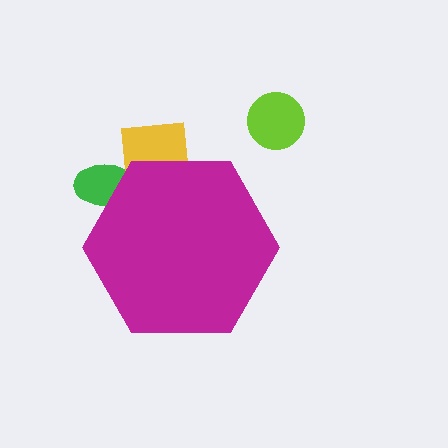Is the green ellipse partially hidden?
Yes, the green ellipse is partially hidden behind the magenta hexagon.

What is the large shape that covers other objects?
A magenta hexagon.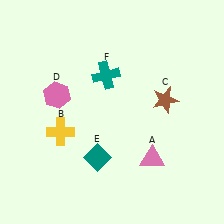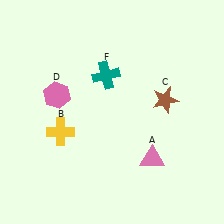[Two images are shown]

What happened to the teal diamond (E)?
The teal diamond (E) was removed in Image 2. It was in the bottom-left area of Image 1.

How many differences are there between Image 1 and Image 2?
There is 1 difference between the two images.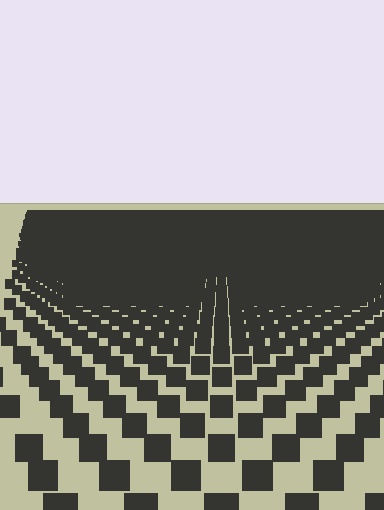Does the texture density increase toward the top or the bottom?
Density increases toward the top.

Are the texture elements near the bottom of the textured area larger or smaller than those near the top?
Larger. Near the bottom, elements are closer to the viewer and appear at a bigger on-screen size.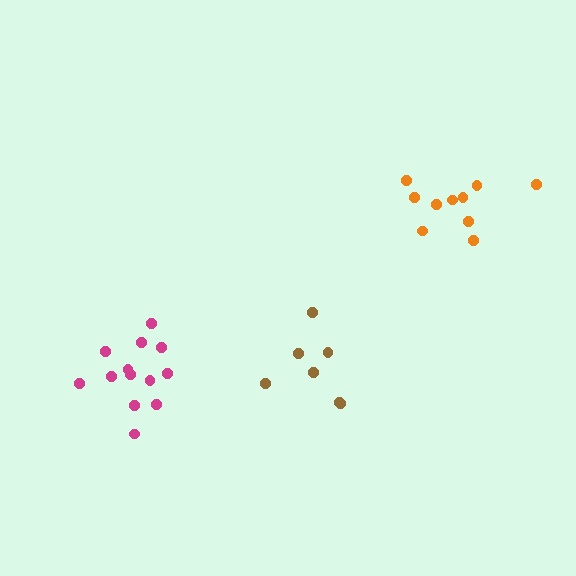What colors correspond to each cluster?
The clusters are colored: brown, magenta, orange.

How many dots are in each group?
Group 1: 7 dots, Group 2: 13 dots, Group 3: 10 dots (30 total).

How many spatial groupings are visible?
There are 3 spatial groupings.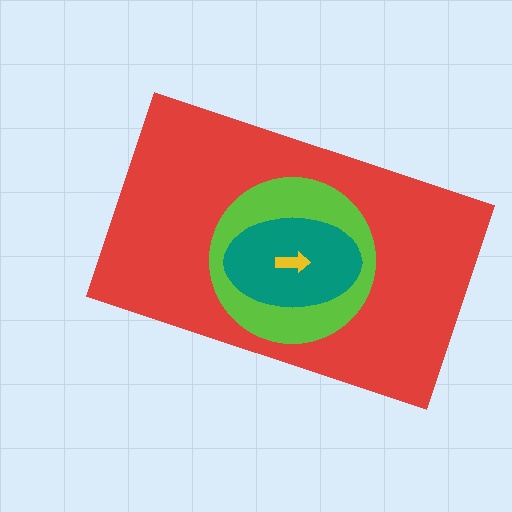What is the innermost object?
The yellow arrow.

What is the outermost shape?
The red rectangle.